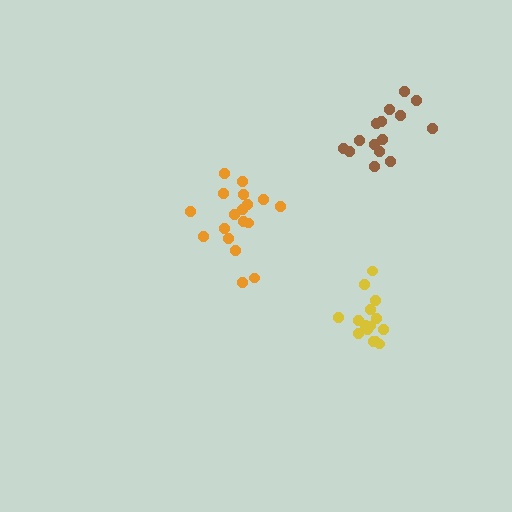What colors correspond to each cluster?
The clusters are colored: orange, yellow, brown.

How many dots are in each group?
Group 1: 18 dots, Group 2: 15 dots, Group 3: 15 dots (48 total).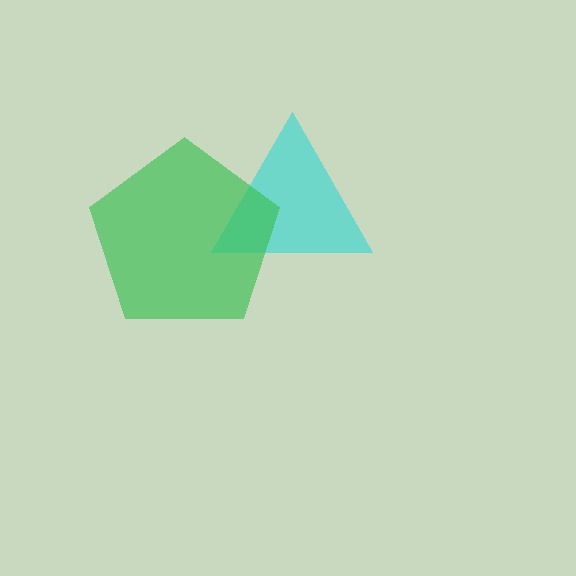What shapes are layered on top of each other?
The layered shapes are: a cyan triangle, a green pentagon.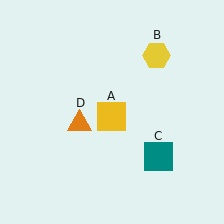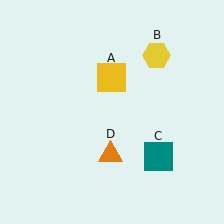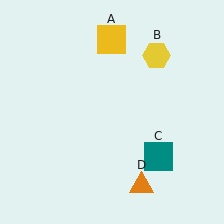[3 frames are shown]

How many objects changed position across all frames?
2 objects changed position: yellow square (object A), orange triangle (object D).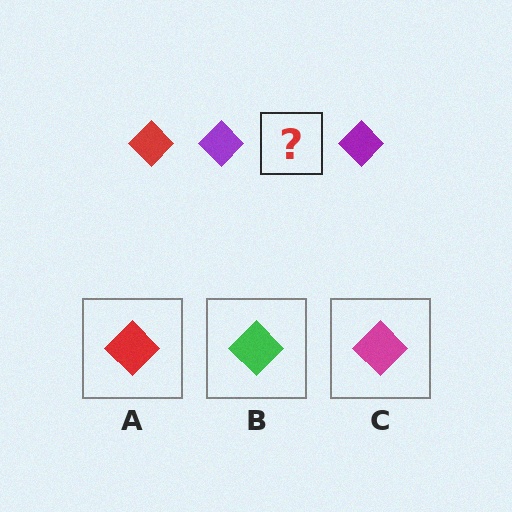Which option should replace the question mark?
Option A.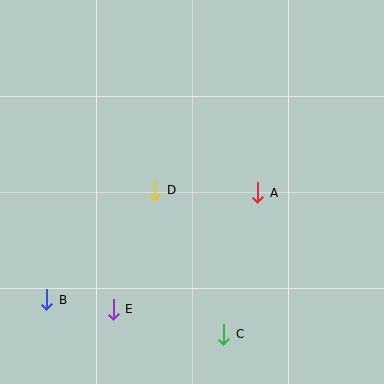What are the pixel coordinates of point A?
Point A is at (258, 193).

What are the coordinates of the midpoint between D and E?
The midpoint between D and E is at (134, 250).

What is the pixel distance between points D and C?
The distance between D and C is 159 pixels.